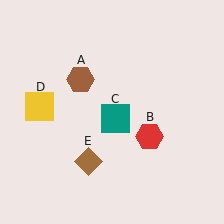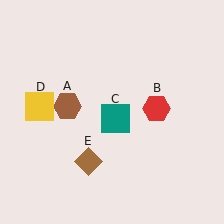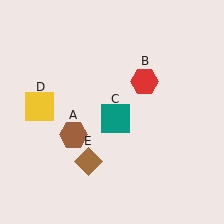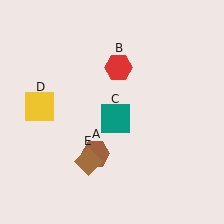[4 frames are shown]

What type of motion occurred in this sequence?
The brown hexagon (object A), red hexagon (object B) rotated counterclockwise around the center of the scene.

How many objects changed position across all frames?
2 objects changed position: brown hexagon (object A), red hexagon (object B).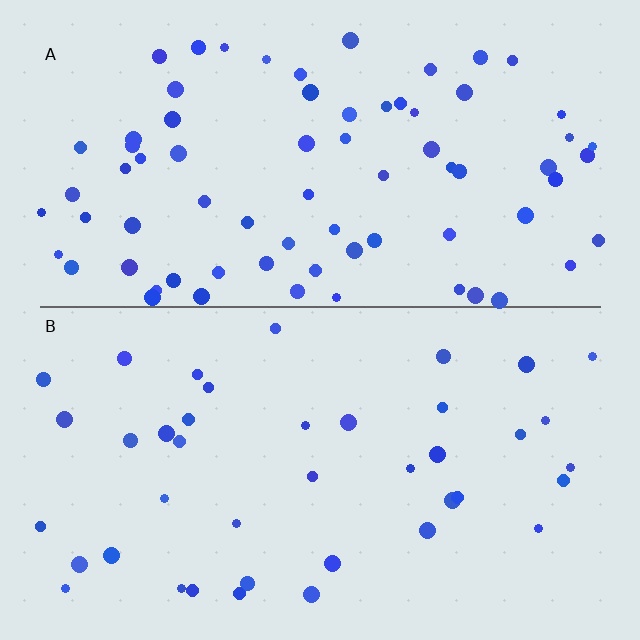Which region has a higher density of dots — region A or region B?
A (the top).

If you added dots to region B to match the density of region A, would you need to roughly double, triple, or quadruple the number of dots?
Approximately double.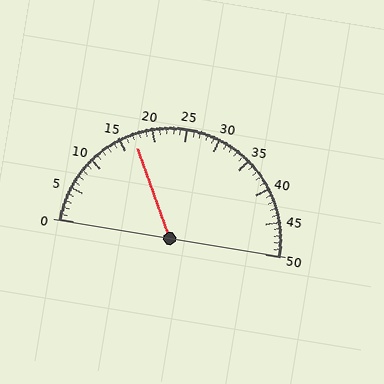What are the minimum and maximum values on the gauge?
The gauge ranges from 0 to 50.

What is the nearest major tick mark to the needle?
The nearest major tick mark is 15.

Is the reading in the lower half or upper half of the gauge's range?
The reading is in the lower half of the range (0 to 50).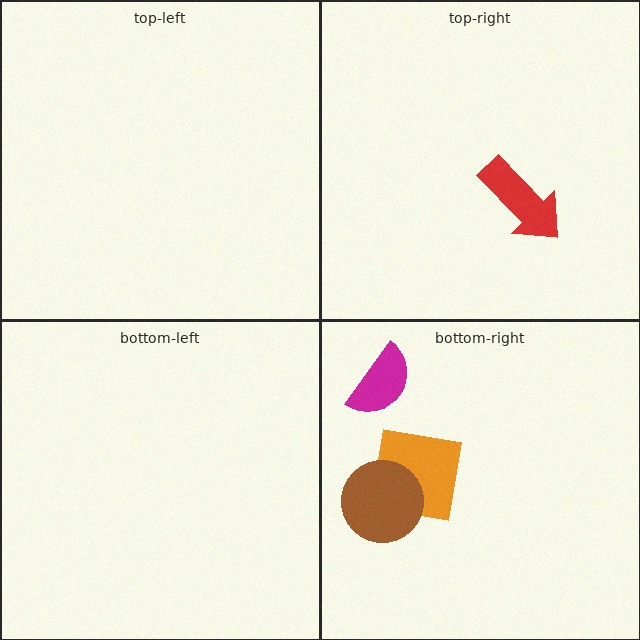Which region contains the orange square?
The bottom-right region.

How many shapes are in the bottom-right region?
3.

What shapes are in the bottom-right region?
The orange square, the magenta semicircle, the brown circle.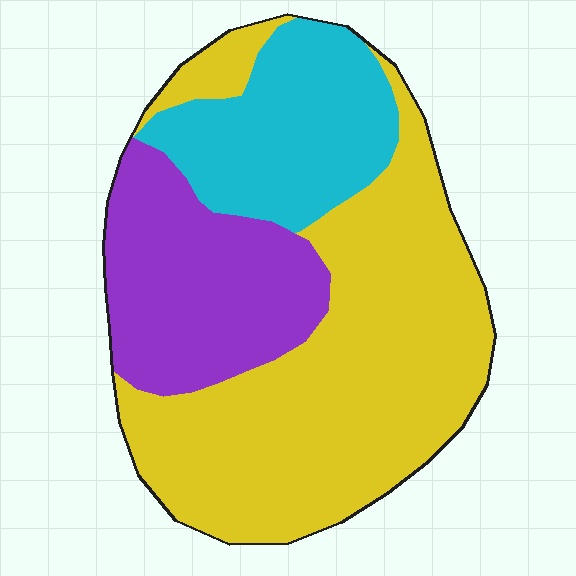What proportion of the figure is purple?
Purple covers 24% of the figure.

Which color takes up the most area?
Yellow, at roughly 55%.